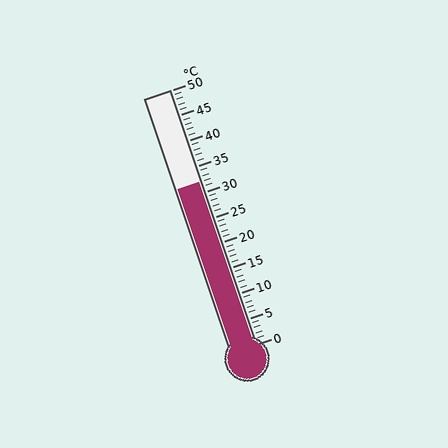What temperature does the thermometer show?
The thermometer shows approximately 32°C.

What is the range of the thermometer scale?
The thermometer scale ranges from 0°C to 50°C.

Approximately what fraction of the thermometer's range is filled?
The thermometer is filled to approximately 65% of its range.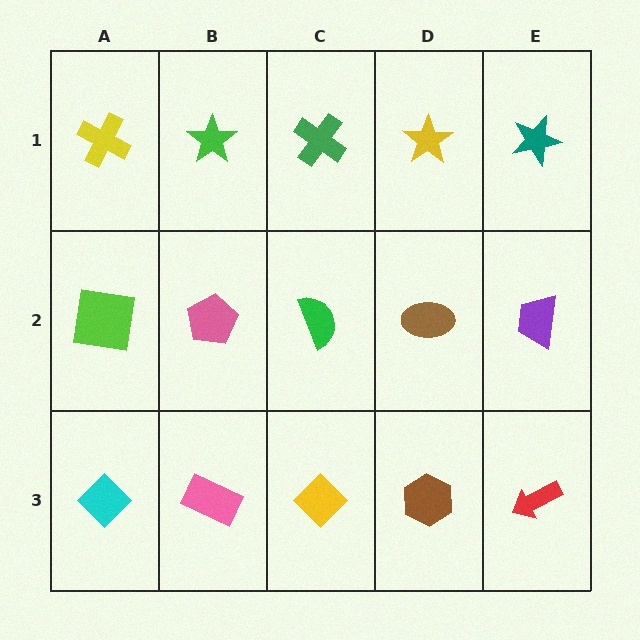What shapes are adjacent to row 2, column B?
A green star (row 1, column B), a pink rectangle (row 3, column B), a lime square (row 2, column A), a green semicircle (row 2, column C).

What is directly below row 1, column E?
A purple trapezoid.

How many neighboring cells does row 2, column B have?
4.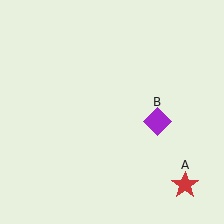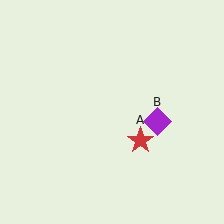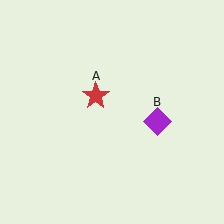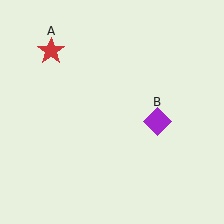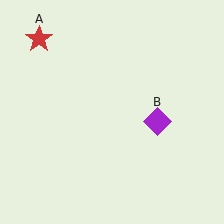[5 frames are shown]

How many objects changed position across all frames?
1 object changed position: red star (object A).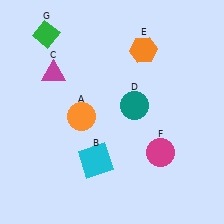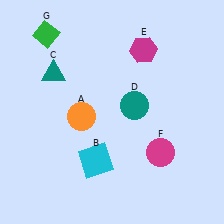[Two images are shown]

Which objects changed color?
C changed from magenta to teal. E changed from orange to magenta.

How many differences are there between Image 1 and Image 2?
There are 2 differences between the two images.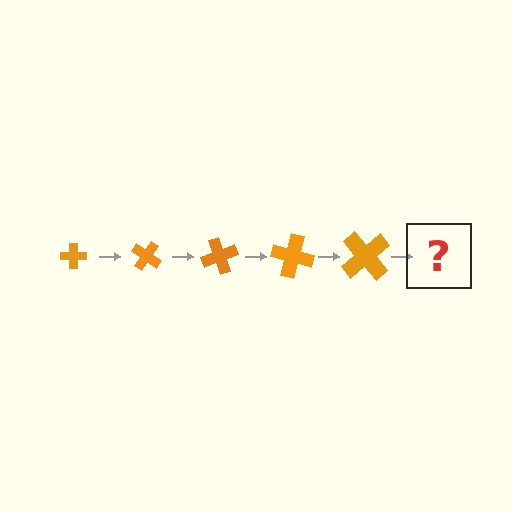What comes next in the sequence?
The next element should be a cross, larger than the previous one and rotated 175 degrees from the start.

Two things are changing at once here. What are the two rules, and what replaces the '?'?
The two rules are that the cross grows larger each step and it rotates 35 degrees each step. The '?' should be a cross, larger than the previous one and rotated 175 degrees from the start.